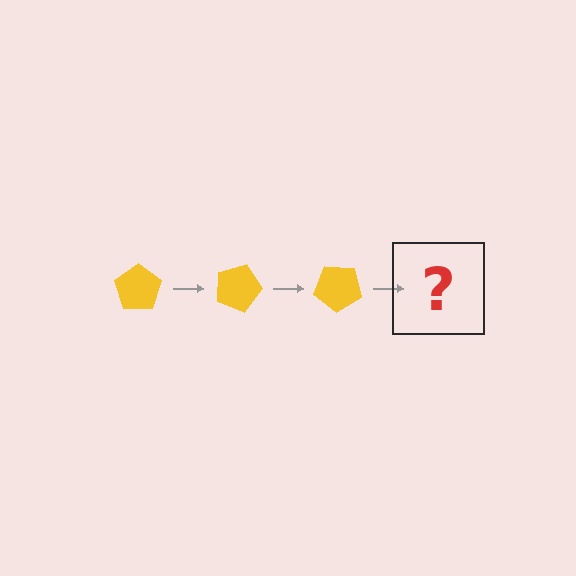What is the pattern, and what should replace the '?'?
The pattern is that the pentagon rotates 20 degrees each step. The '?' should be a yellow pentagon rotated 60 degrees.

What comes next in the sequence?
The next element should be a yellow pentagon rotated 60 degrees.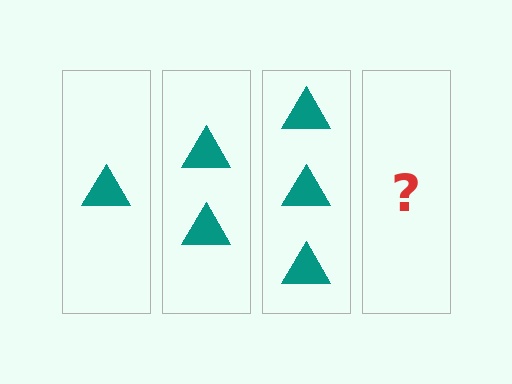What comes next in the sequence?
The next element should be 4 triangles.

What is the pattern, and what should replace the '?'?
The pattern is that each step adds one more triangle. The '?' should be 4 triangles.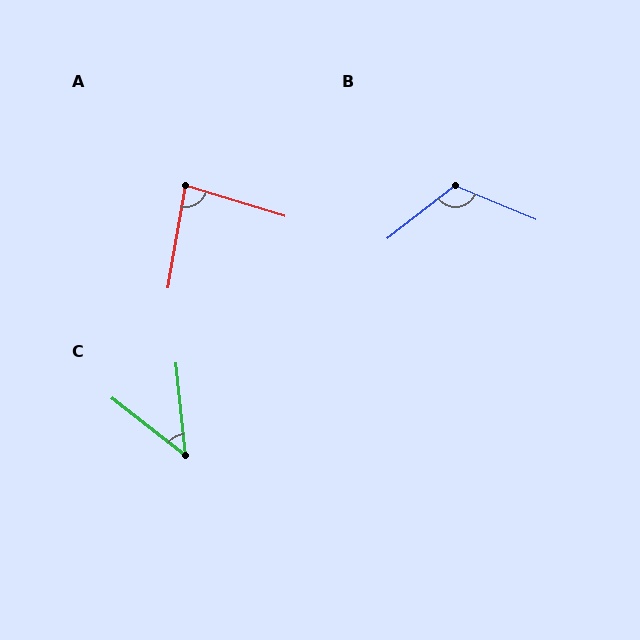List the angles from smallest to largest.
C (47°), A (83°), B (119°).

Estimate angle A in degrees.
Approximately 83 degrees.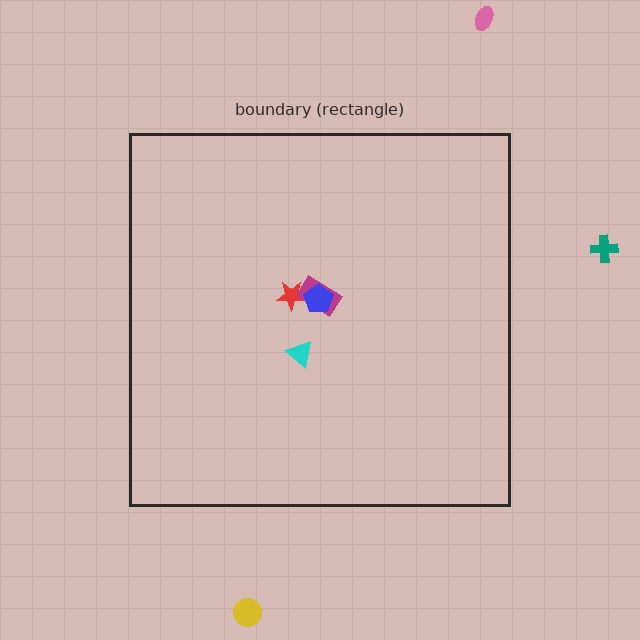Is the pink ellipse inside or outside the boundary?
Outside.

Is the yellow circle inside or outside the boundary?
Outside.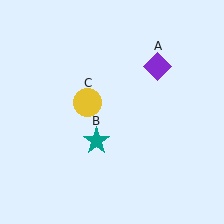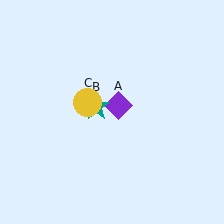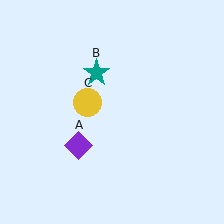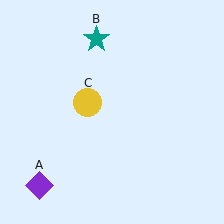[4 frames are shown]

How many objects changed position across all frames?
2 objects changed position: purple diamond (object A), teal star (object B).